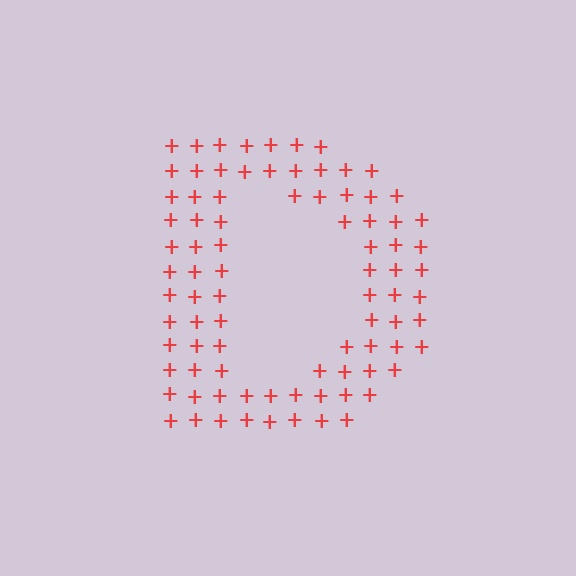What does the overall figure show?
The overall figure shows the letter D.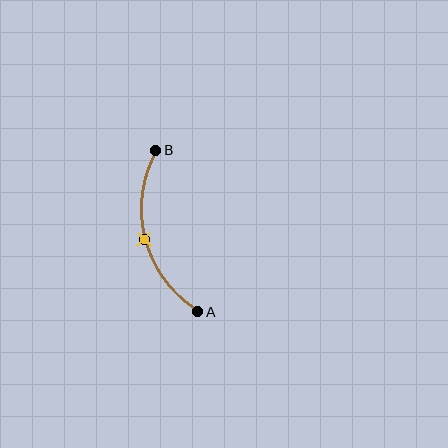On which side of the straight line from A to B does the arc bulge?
The arc bulges to the left of the straight line connecting A and B.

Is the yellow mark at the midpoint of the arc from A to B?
Yes. The yellow mark lies on the arc at equal arc-length from both A and B — it is the arc midpoint.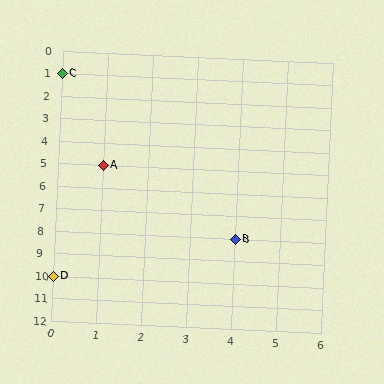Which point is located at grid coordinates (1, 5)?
Point A is at (1, 5).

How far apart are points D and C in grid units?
Points D and C are 9 rows apart.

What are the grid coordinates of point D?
Point D is at grid coordinates (0, 10).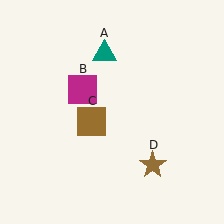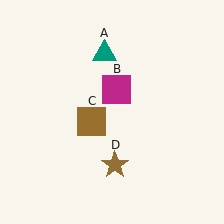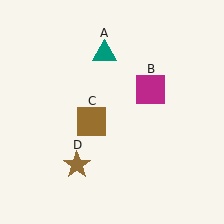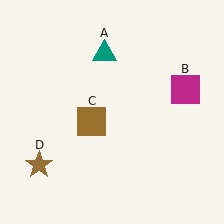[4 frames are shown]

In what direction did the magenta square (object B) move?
The magenta square (object B) moved right.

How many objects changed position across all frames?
2 objects changed position: magenta square (object B), brown star (object D).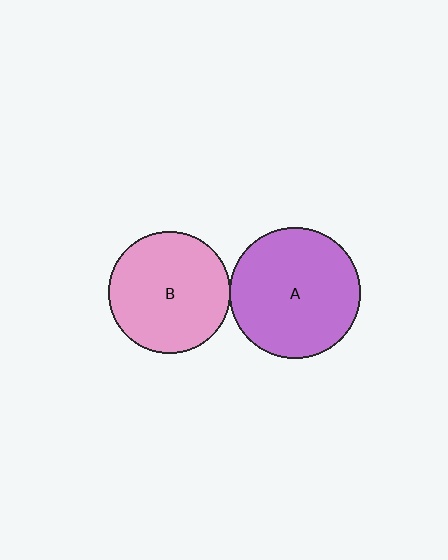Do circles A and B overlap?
Yes.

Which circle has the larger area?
Circle A (purple).